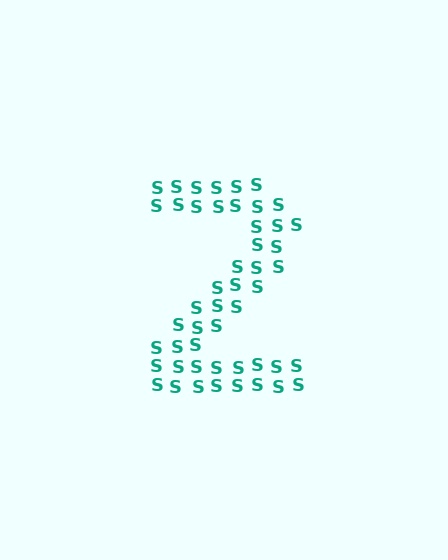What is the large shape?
The large shape is the digit 2.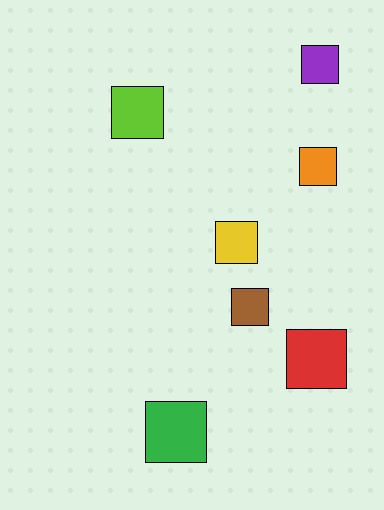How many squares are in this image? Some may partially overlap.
There are 7 squares.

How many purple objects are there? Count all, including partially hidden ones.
There is 1 purple object.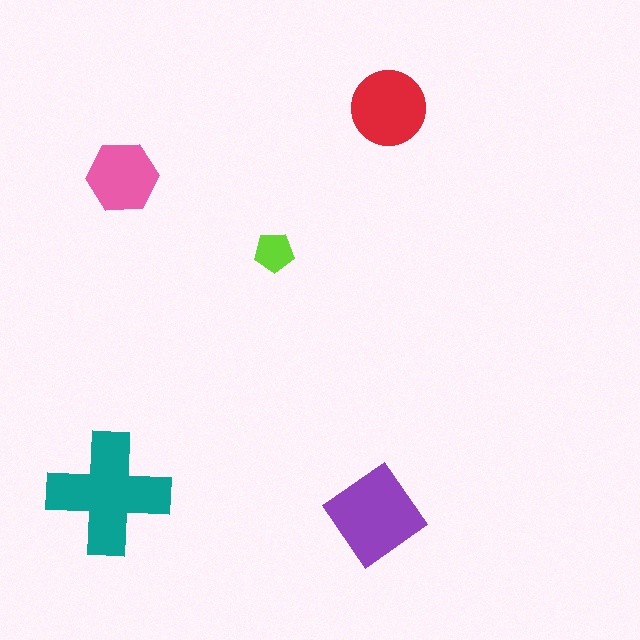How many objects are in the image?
There are 5 objects in the image.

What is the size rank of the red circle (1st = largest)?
3rd.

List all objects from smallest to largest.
The lime pentagon, the pink hexagon, the red circle, the purple diamond, the teal cross.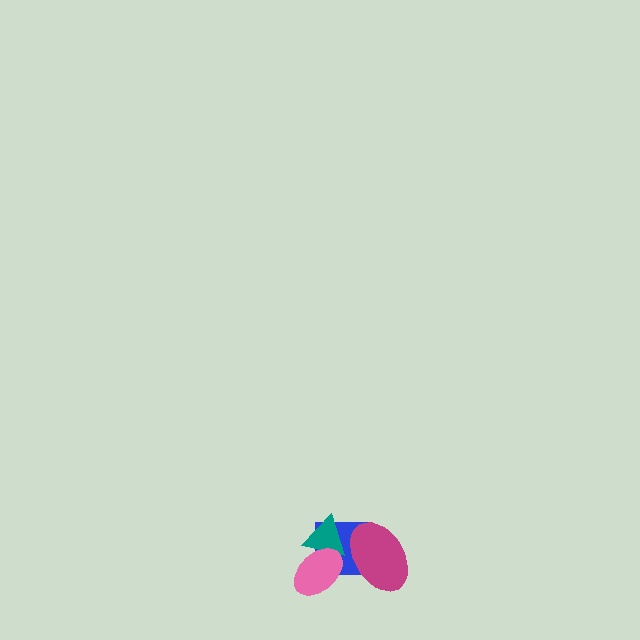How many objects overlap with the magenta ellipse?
2 objects overlap with the magenta ellipse.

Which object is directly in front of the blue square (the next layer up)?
The teal triangle is directly in front of the blue square.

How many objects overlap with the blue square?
3 objects overlap with the blue square.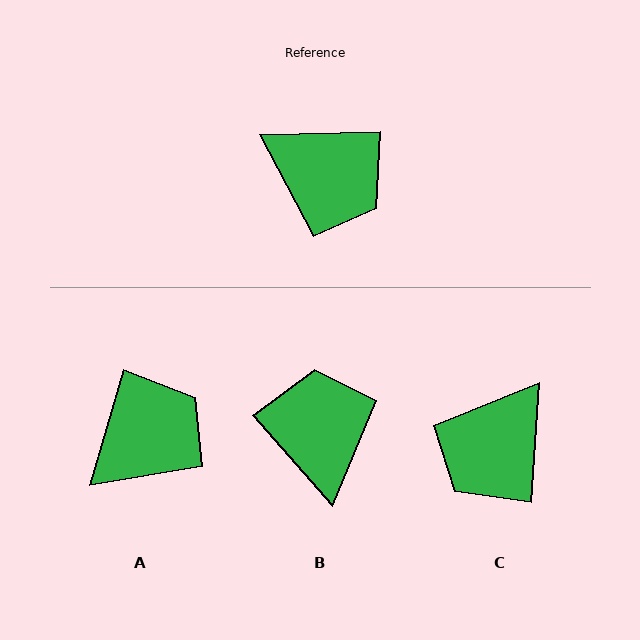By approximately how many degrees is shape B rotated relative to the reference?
Approximately 130 degrees counter-clockwise.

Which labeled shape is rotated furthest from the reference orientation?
B, about 130 degrees away.